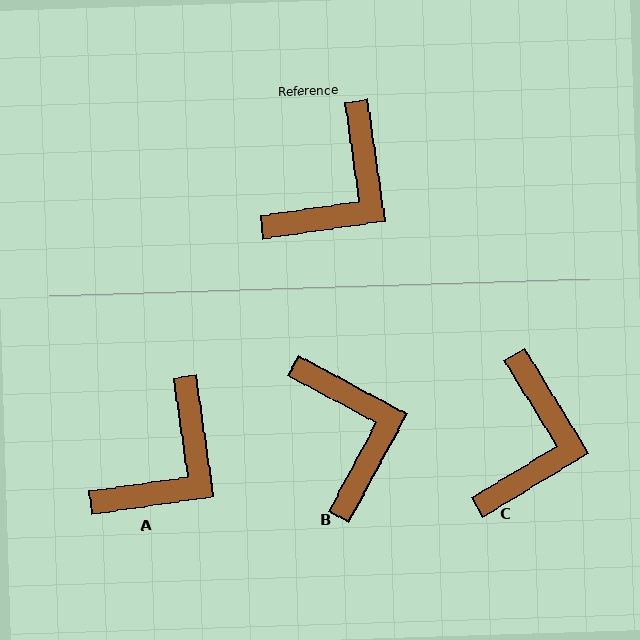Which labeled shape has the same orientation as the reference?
A.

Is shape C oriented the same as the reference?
No, it is off by about 23 degrees.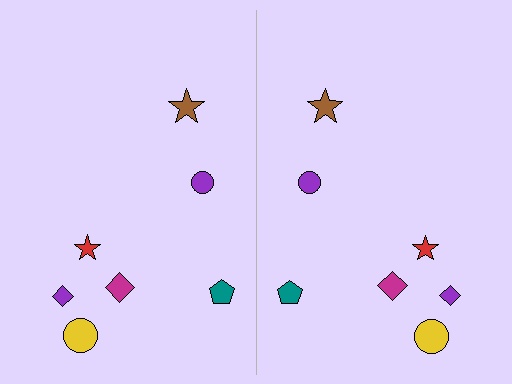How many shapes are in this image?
There are 14 shapes in this image.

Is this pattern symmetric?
Yes, this pattern has bilateral (reflection) symmetry.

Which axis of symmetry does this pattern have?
The pattern has a vertical axis of symmetry running through the center of the image.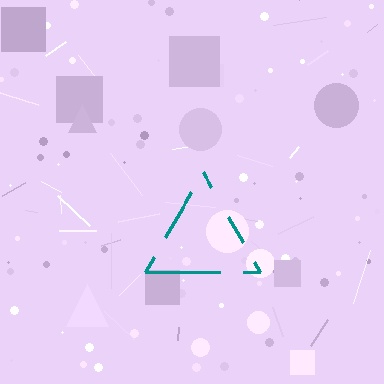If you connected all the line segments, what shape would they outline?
They would outline a triangle.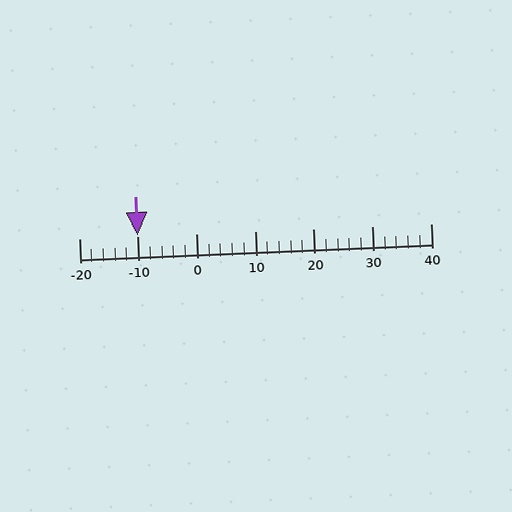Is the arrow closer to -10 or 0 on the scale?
The arrow is closer to -10.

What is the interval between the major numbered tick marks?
The major tick marks are spaced 10 units apart.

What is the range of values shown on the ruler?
The ruler shows values from -20 to 40.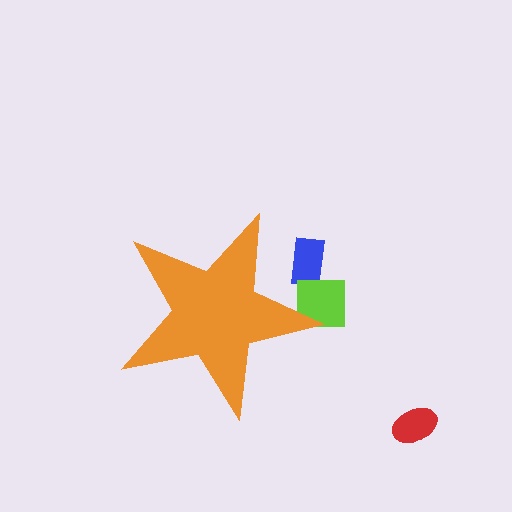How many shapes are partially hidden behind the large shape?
2 shapes are partially hidden.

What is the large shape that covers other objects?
An orange star.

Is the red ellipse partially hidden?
No, the red ellipse is fully visible.